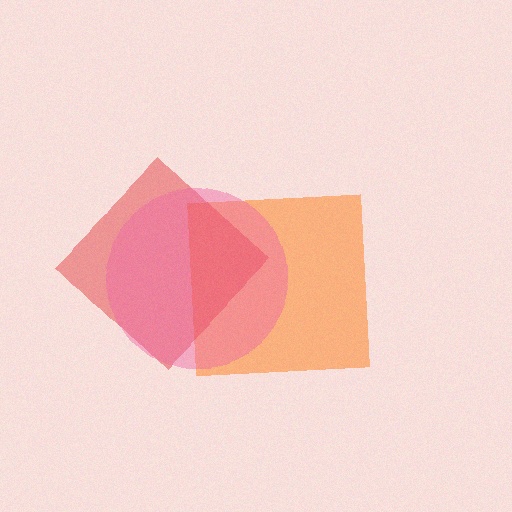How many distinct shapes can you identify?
There are 3 distinct shapes: an orange square, a red diamond, a pink circle.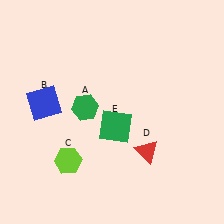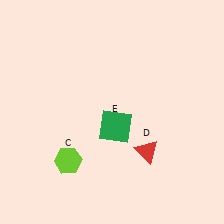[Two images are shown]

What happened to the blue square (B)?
The blue square (B) was removed in Image 2. It was in the top-left area of Image 1.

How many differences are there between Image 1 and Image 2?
There are 2 differences between the two images.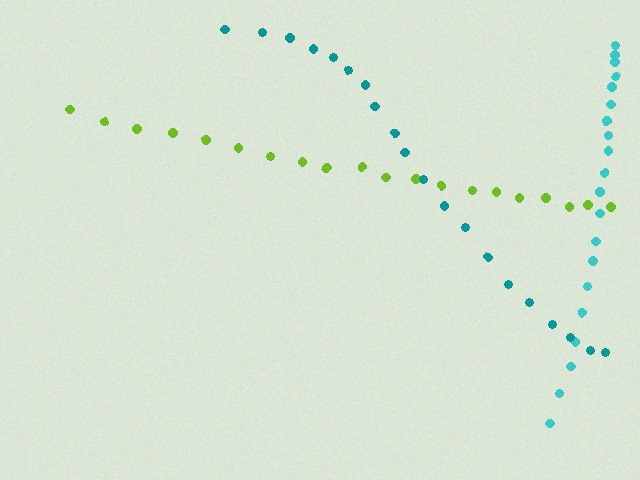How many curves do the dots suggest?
There are 3 distinct paths.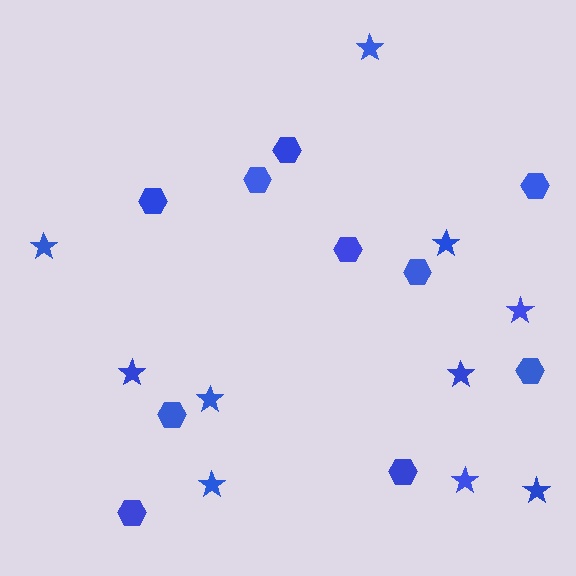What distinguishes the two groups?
There are 2 groups: one group of hexagons (10) and one group of stars (10).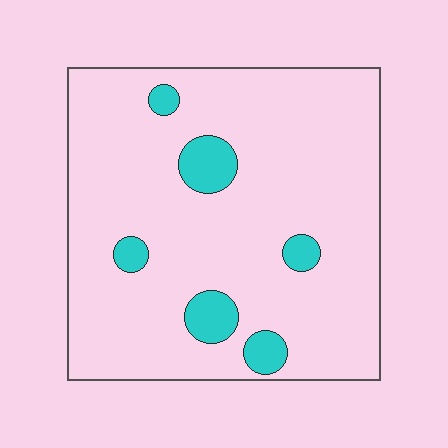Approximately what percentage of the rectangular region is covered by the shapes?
Approximately 10%.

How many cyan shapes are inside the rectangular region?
6.